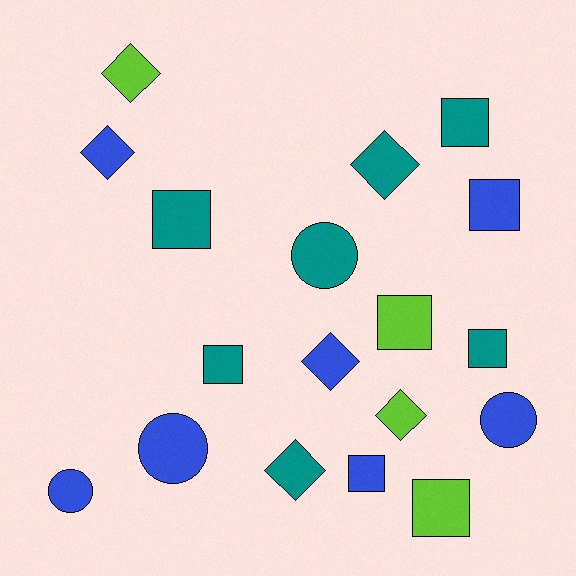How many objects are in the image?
There are 18 objects.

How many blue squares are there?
There are 2 blue squares.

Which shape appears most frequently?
Square, with 8 objects.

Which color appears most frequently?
Teal, with 7 objects.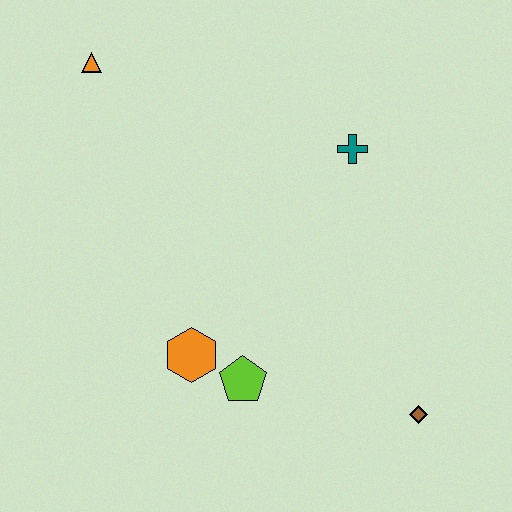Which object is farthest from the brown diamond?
The orange triangle is farthest from the brown diamond.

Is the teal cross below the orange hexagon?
No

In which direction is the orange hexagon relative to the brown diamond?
The orange hexagon is to the left of the brown diamond.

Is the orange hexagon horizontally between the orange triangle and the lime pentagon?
Yes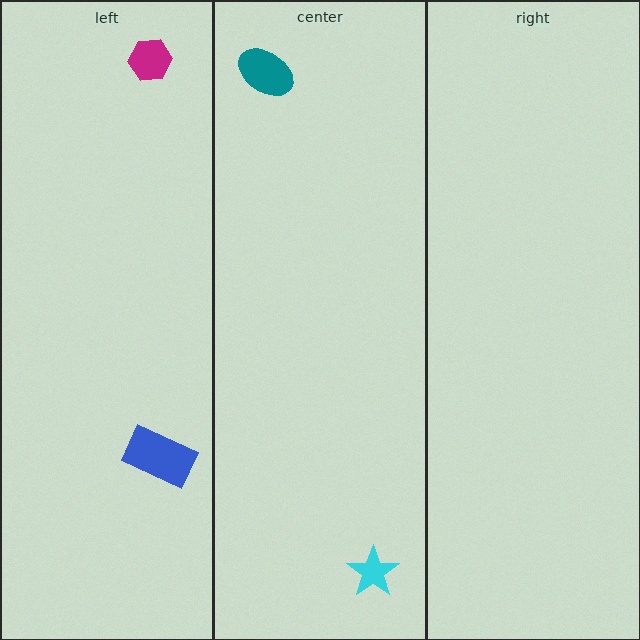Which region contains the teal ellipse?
The center region.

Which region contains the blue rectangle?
The left region.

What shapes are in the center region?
The teal ellipse, the cyan star.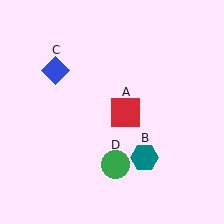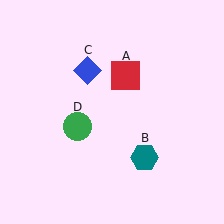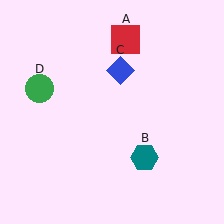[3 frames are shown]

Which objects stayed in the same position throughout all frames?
Teal hexagon (object B) remained stationary.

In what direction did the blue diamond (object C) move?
The blue diamond (object C) moved right.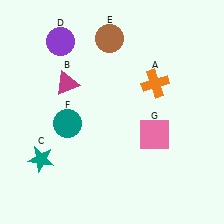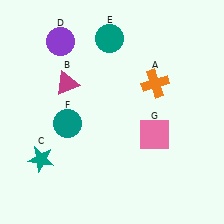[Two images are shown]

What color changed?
The circle (E) changed from brown in Image 1 to teal in Image 2.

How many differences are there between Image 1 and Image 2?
There is 1 difference between the two images.